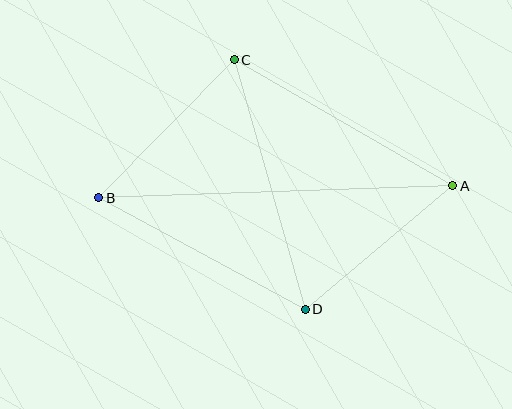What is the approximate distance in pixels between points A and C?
The distance between A and C is approximately 252 pixels.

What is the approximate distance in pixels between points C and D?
The distance between C and D is approximately 259 pixels.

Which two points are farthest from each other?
Points A and B are farthest from each other.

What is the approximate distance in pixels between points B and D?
The distance between B and D is approximately 235 pixels.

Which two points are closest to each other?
Points A and D are closest to each other.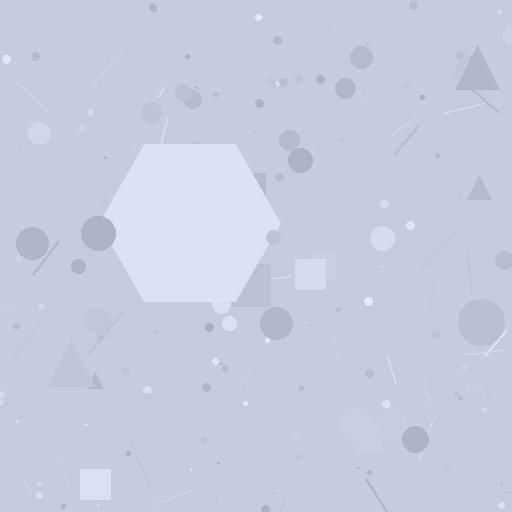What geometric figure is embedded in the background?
A hexagon is embedded in the background.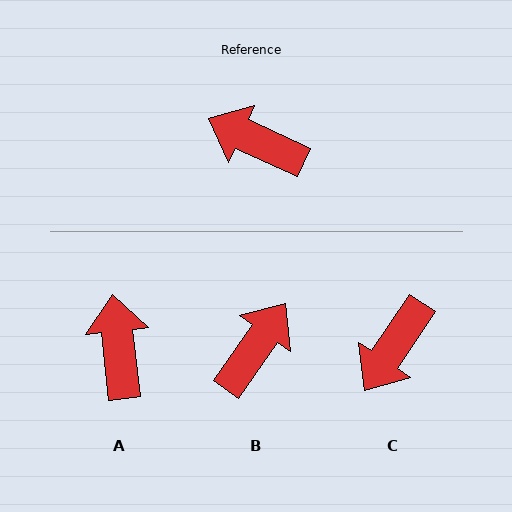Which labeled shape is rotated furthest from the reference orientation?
B, about 100 degrees away.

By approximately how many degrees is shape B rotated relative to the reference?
Approximately 100 degrees clockwise.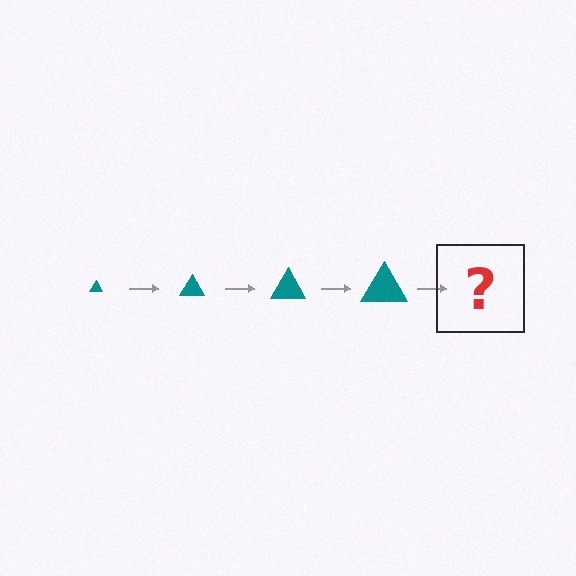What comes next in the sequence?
The next element should be a teal triangle, larger than the previous one.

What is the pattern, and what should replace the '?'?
The pattern is that the triangle gets progressively larger each step. The '?' should be a teal triangle, larger than the previous one.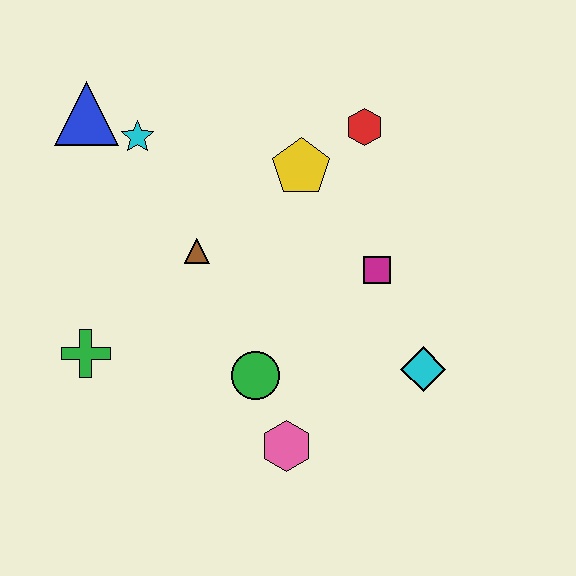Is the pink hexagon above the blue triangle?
No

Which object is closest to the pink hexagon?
The green circle is closest to the pink hexagon.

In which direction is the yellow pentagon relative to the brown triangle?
The yellow pentagon is to the right of the brown triangle.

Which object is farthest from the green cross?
The red hexagon is farthest from the green cross.